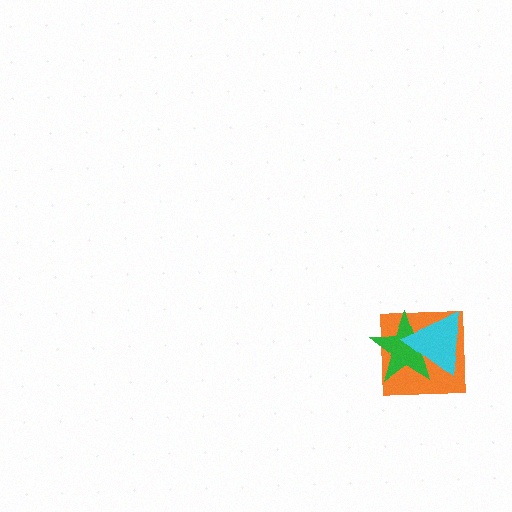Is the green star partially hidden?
Yes, it is partially covered by another shape.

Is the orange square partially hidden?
Yes, it is partially covered by another shape.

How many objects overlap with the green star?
2 objects overlap with the green star.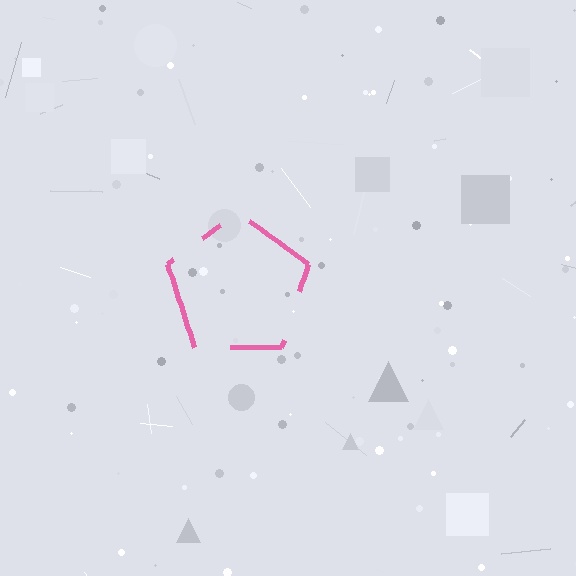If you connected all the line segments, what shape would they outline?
They would outline a pentagon.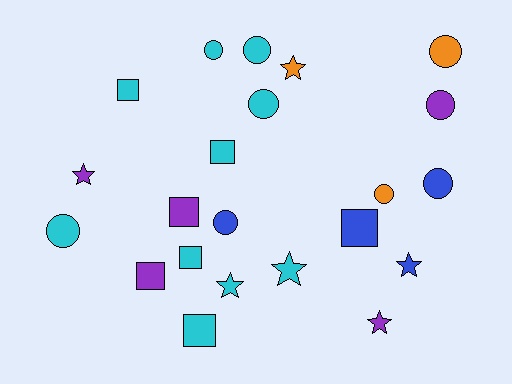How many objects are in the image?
There are 22 objects.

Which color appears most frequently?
Cyan, with 10 objects.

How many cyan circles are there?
There are 4 cyan circles.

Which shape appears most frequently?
Circle, with 9 objects.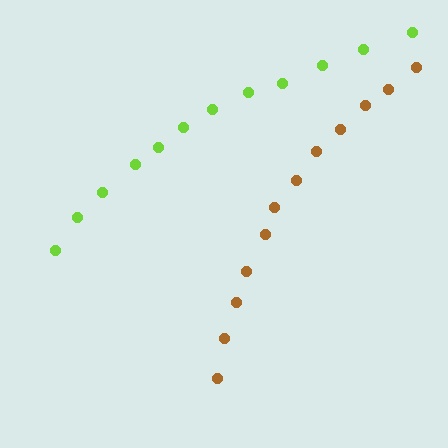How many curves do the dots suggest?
There are 2 distinct paths.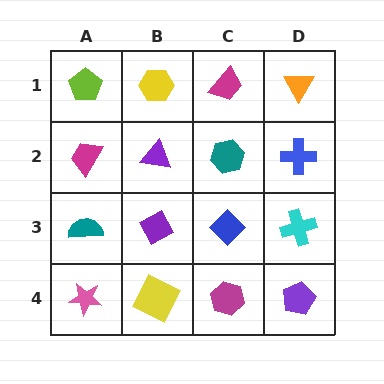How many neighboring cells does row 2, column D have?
3.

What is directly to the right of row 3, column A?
A purple diamond.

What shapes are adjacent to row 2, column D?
An orange triangle (row 1, column D), a cyan cross (row 3, column D), a teal hexagon (row 2, column C).